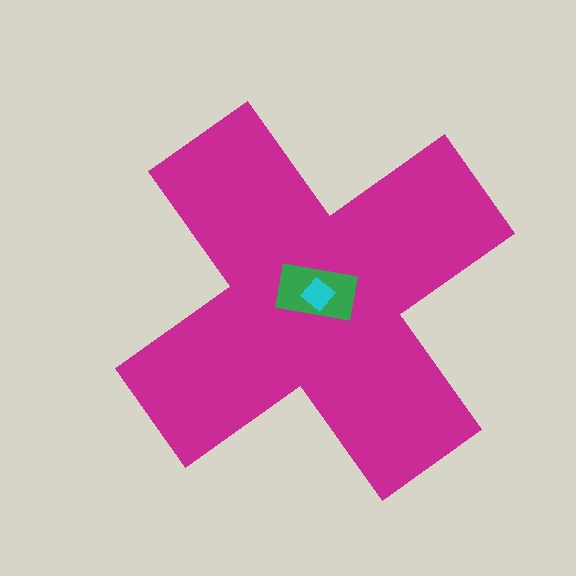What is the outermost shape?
The magenta cross.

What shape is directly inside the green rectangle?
The cyan diamond.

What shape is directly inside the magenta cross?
The green rectangle.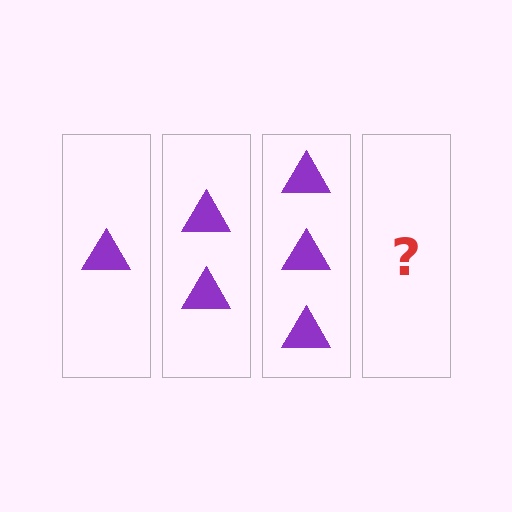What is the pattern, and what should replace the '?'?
The pattern is that each step adds one more triangle. The '?' should be 4 triangles.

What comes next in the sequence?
The next element should be 4 triangles.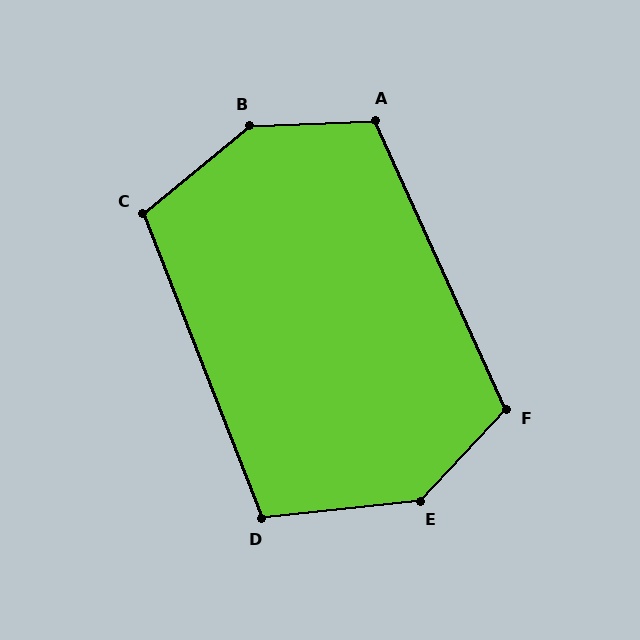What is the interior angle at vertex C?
Approximately 108 degrees (obtuse).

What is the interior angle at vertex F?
Approximately 112 degrees (obtuse).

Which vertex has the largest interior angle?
B, at approximately 143 degrees.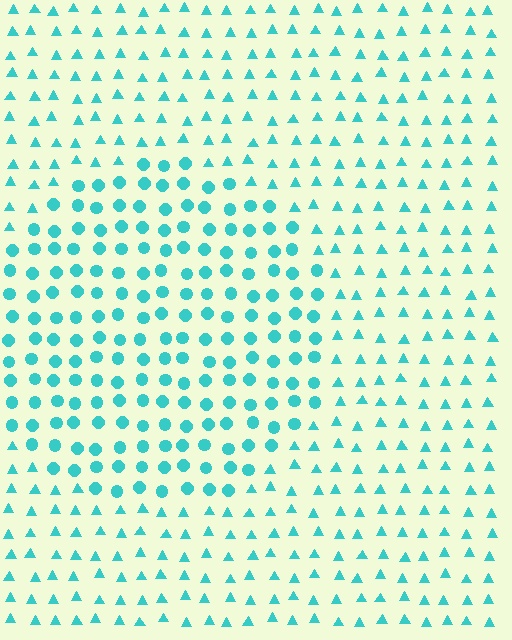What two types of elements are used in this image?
The image uses circles inside the circle region and triangles outside it.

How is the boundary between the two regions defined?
The boundary is defined by a change in element shape: circles inside vs. triangles outside. All elements share the same color and spacing.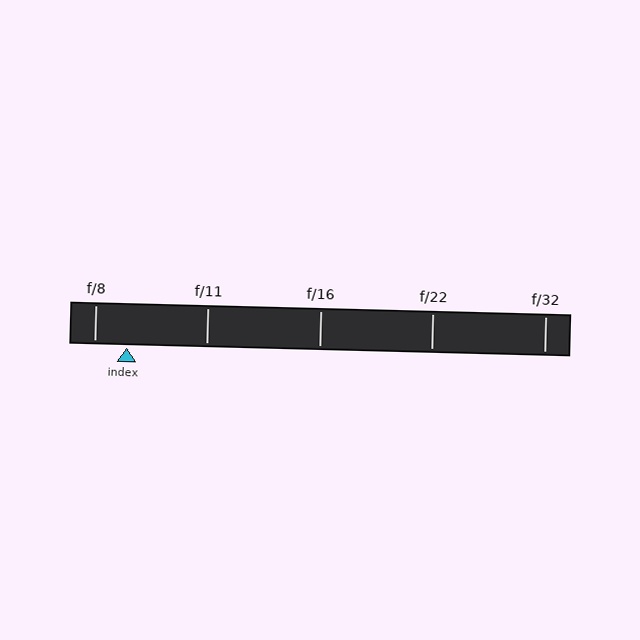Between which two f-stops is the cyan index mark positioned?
The index mark is between f/8 and f/11.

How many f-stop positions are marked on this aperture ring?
There are 5 f-stop positions marked.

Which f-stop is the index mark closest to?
The index mark is closest to f/8.